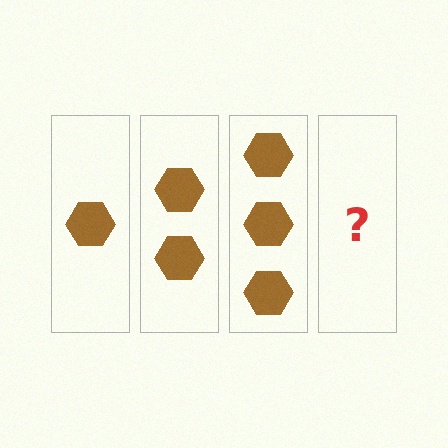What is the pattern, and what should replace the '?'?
The pattern is that each step adds one more hexagon. The '?' should be 4 hexagons.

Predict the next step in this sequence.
The next step is 4 hexagons.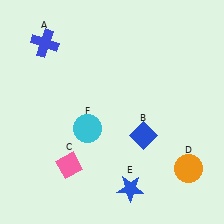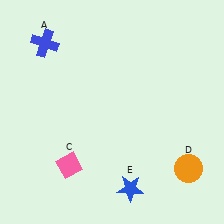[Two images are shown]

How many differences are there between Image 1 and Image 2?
There are 2 differences between the two images.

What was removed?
The blue diamond (B), the cyan circle (F) were removed in Image 2.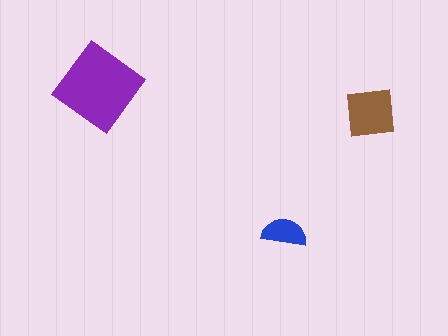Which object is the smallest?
The blue semicircle.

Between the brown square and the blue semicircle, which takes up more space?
The brown square.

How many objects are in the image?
There are 3 objects in the image.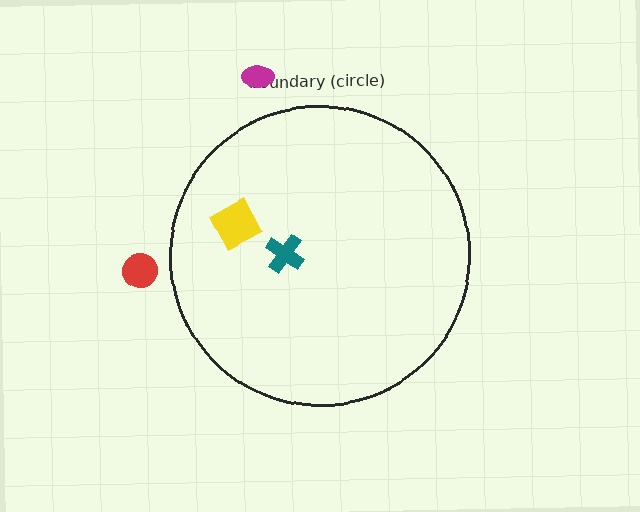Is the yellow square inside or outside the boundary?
Inside.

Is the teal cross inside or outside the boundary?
Inside.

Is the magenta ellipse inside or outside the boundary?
Outside.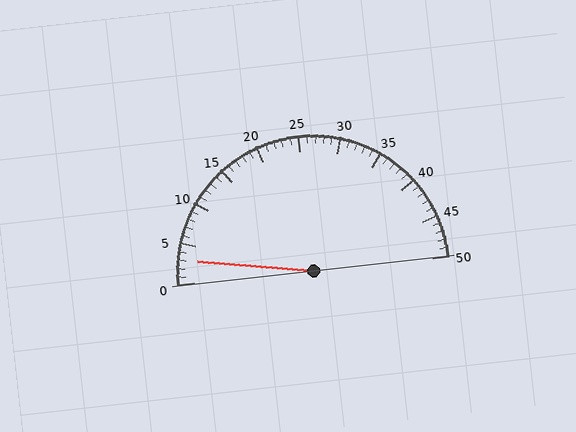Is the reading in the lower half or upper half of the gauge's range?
The reading is in the lower half of the range (0 to 50).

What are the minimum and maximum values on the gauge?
The gauge ranges from 0 to 50.